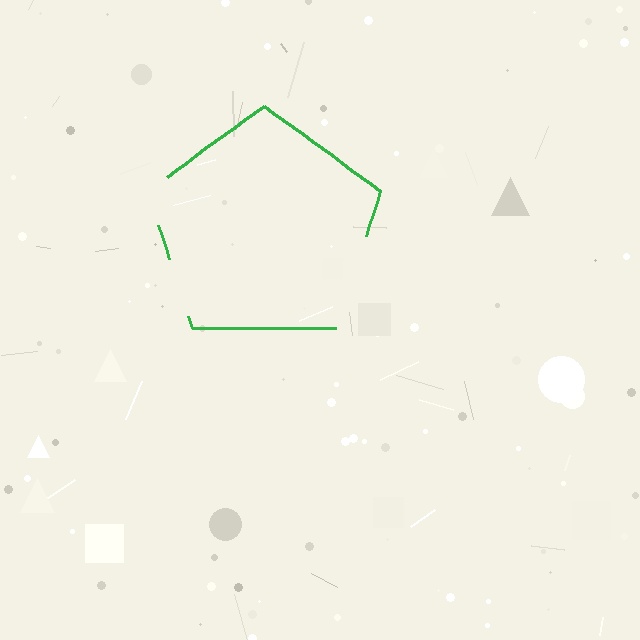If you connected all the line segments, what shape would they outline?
They would outline a pentagon.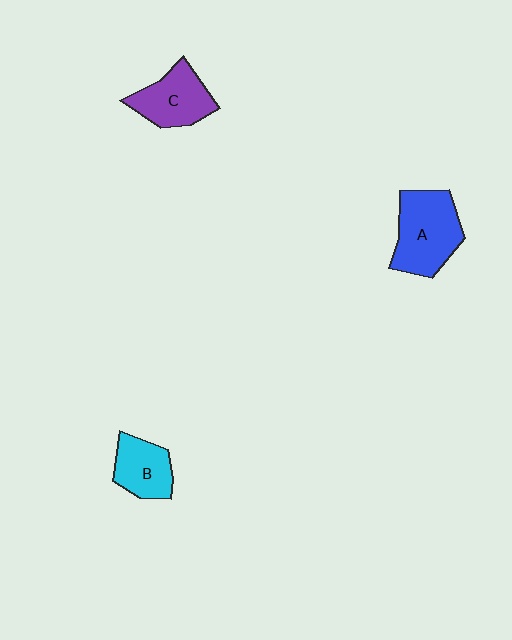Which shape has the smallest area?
Shape B (cyan).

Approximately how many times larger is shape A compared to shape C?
Approximately 1.3 times.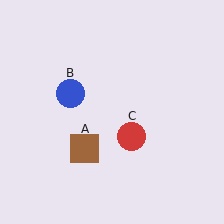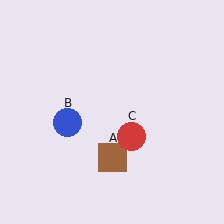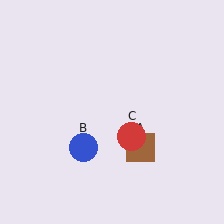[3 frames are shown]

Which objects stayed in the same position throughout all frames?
Red circle (object C) remained stationary.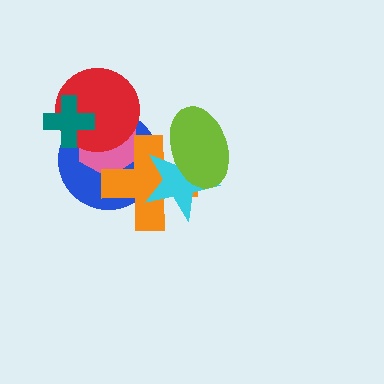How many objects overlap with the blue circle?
5 objects overlap with the blue circle.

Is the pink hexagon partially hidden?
Yes, it is partially covered by another shape.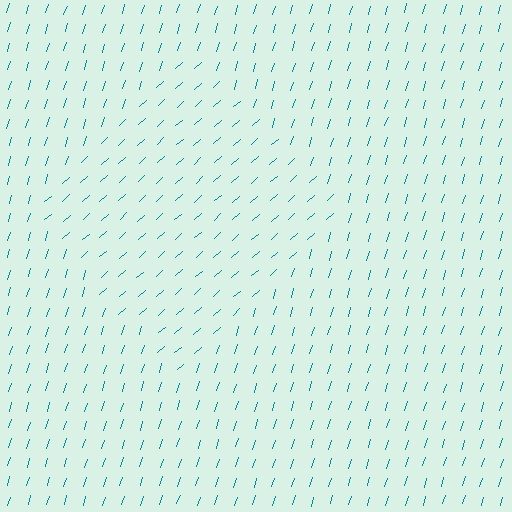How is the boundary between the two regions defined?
The boundary is defined purely by a change in line orientation (approximately 31 degrees difference). All lines are the same color and thickness.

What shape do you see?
I see a diamond.